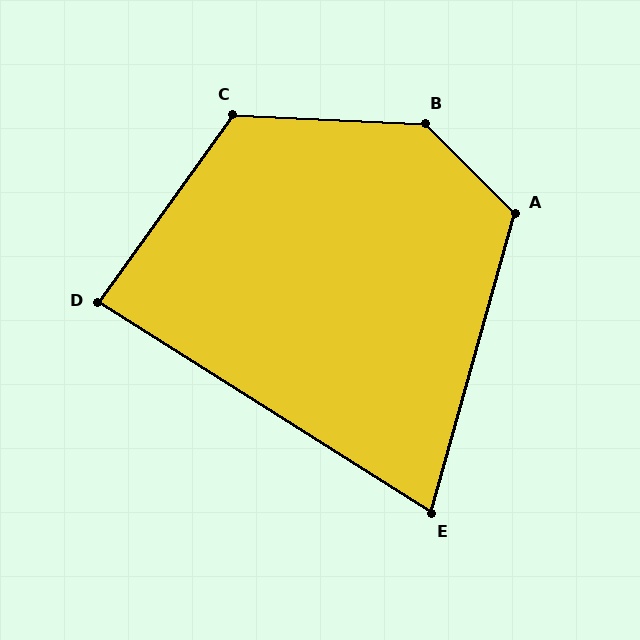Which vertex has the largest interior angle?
B, at approximately 138 degrees.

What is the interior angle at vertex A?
Approximately 119 degrees (obtuse).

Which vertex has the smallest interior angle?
E, at approximately 74 degrees.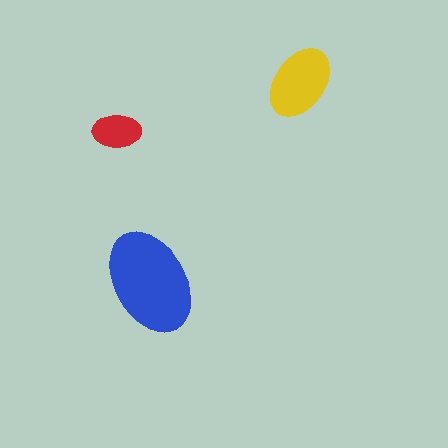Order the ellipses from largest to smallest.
the blue one, the yellow one, the red one.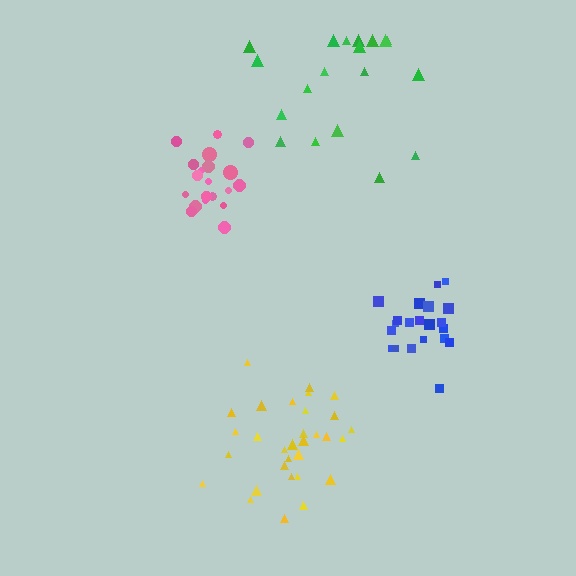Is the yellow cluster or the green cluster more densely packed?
Yellow.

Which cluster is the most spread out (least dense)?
Green.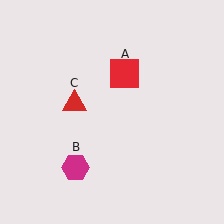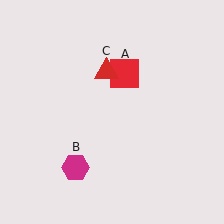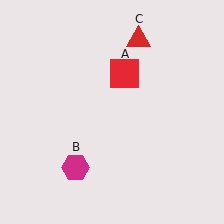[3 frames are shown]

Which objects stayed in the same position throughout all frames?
Red square (object A) and magenta hexagon (object B) remained stationary.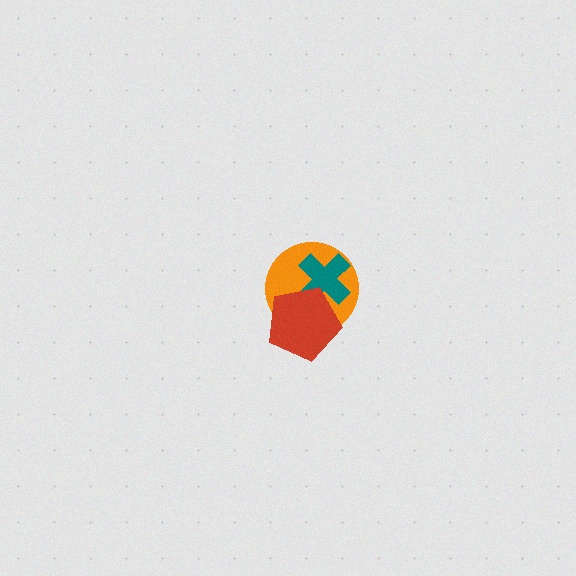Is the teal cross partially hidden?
Yes, it is partially covered by another shape.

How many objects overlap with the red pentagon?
2 objects overlap with the red pentagon.